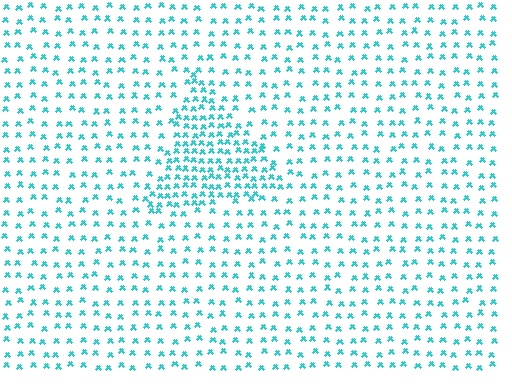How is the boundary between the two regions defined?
The boundary is defined by a change in element density (approximately 2.2x ratio). All elements are the same color, size, and shape.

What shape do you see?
I see a triangle.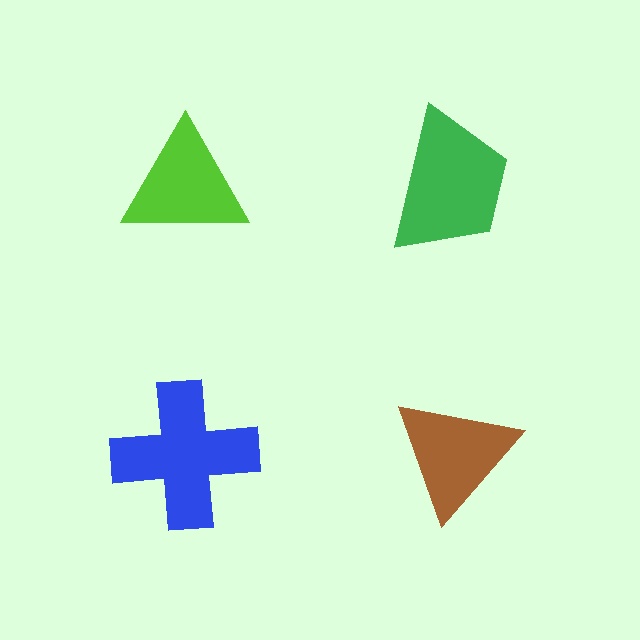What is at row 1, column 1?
A lime triangle.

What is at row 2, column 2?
A brown triangle.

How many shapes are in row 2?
2 shapes.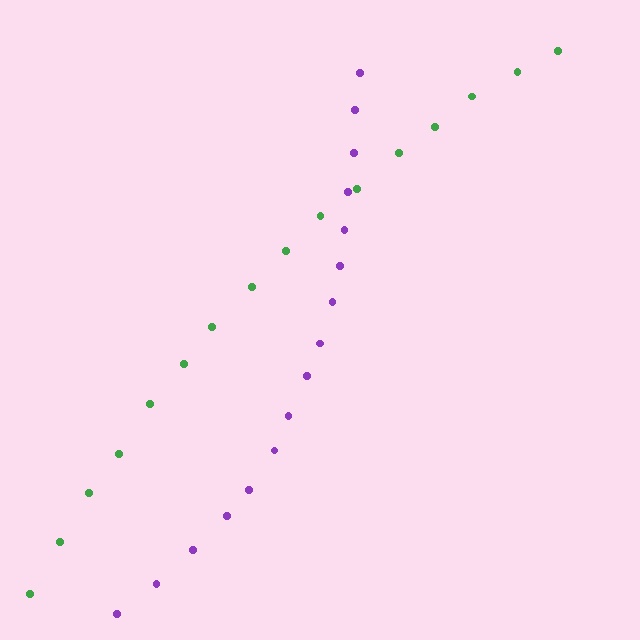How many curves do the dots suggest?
There are 2 distinct paths.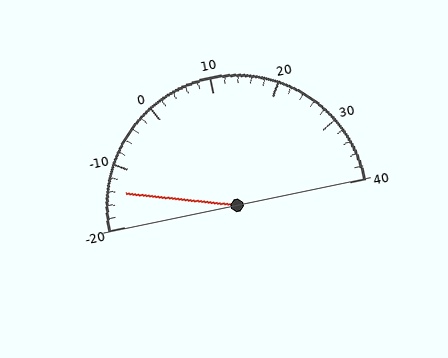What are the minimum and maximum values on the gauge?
The gauge ranges from -20 to 40.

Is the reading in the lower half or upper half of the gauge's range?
The reading is in the lower half of the range (-20 to 40).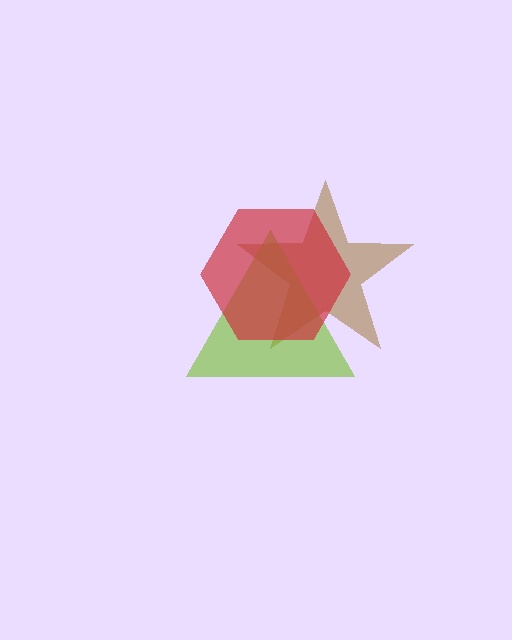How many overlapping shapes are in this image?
There are 3 overlapping shapes in the image.